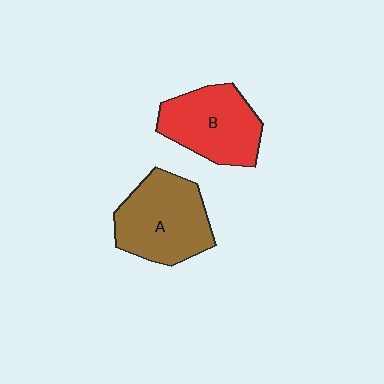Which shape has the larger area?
Shape A (brown).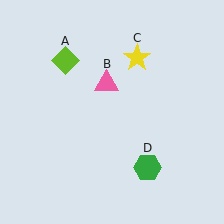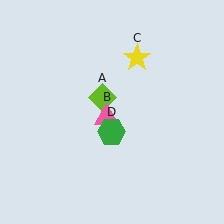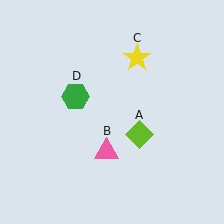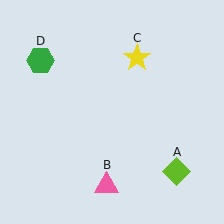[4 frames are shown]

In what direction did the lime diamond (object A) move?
The lime diamond (object A) moved down and to the right.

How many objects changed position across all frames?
3 objects changed position: lime diamond (object A), pink triangle (object B), green hexagon (object D).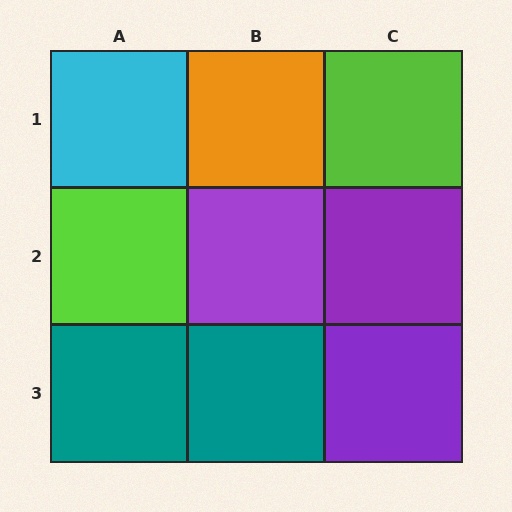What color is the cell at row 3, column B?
Teal.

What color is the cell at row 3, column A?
Teal.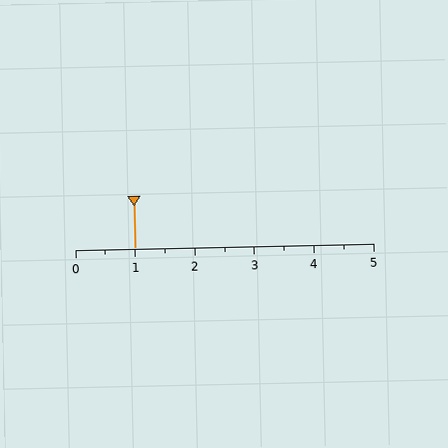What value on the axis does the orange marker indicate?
The marker indicates approximately 1.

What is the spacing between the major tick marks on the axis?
The major ticks are spaced 1 apart.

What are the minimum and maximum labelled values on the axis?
The axis runs from 0 to 5.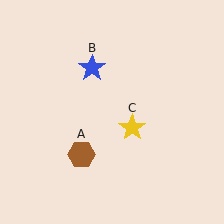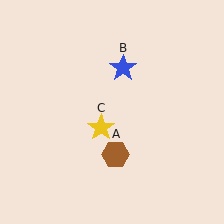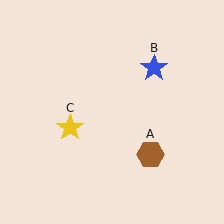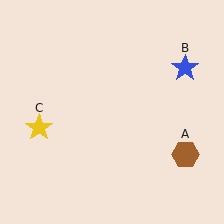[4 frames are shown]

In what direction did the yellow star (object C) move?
The yellow star (object C) moved left.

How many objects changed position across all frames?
3 objects changed position: brown hexagon (object A), blue star (object B), yellow star (object C).